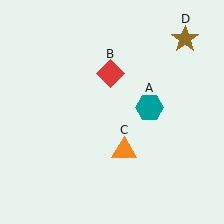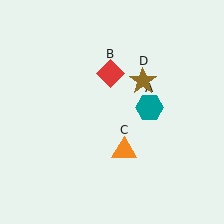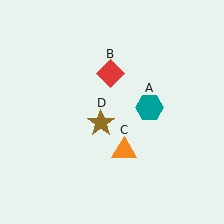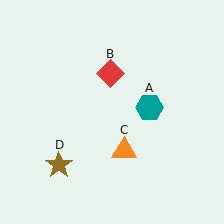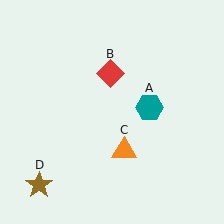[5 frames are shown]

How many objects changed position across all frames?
1 object changed position: brown star (object D).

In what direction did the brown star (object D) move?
The brown star (object D) moved down and to the left.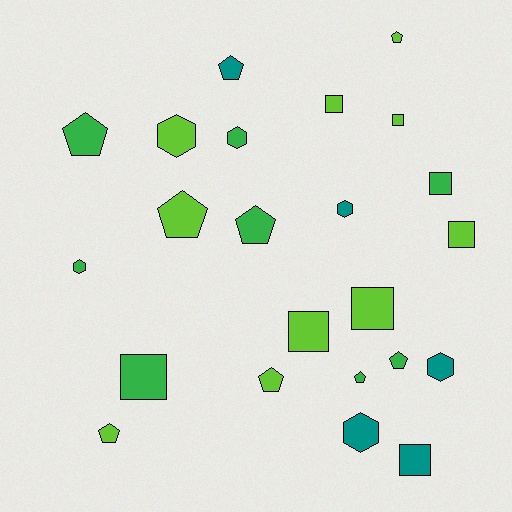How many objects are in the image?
There are 23 objects.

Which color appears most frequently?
Lime, with 10 objects.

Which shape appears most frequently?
Pentagon, with 9 objects.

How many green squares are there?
There are 2 green squares.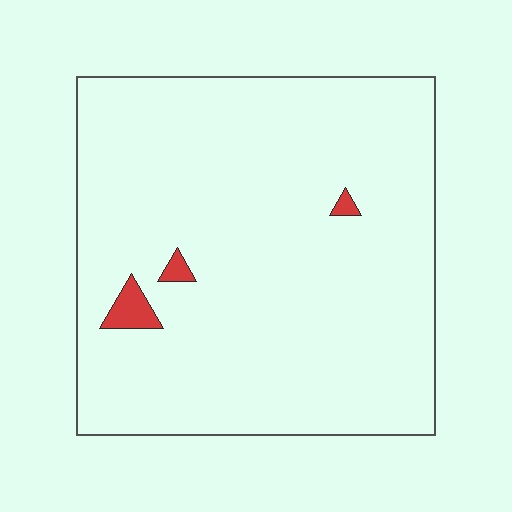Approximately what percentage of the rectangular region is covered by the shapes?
Approximately 0%.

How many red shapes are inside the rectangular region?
3.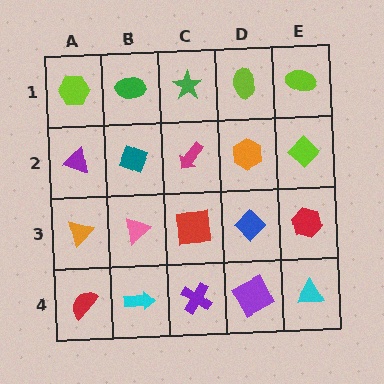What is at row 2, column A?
A purple triangle.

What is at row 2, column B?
A teal diamond.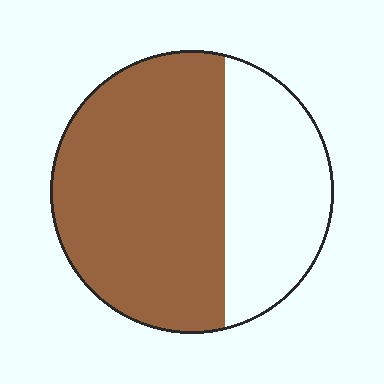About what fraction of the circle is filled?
About two thirds (2/3).